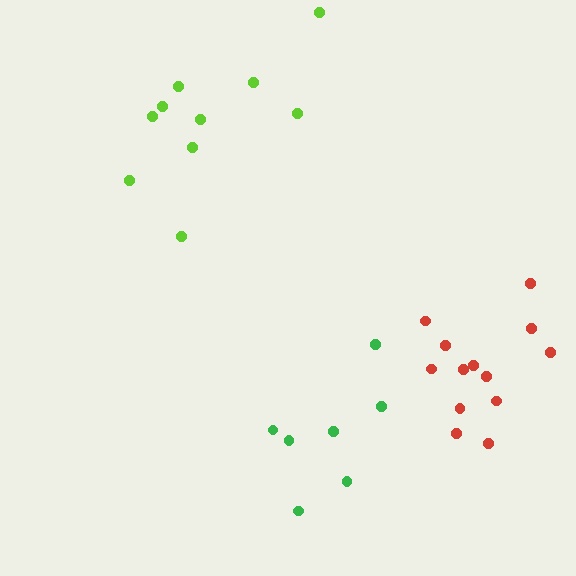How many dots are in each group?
Group 1: 10 dots, Group 2: 13 dots, Group 3: 7 dots (30 total).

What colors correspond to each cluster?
The clusters are colored: lime, red, green.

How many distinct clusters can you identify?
There are 3 distinct clusters.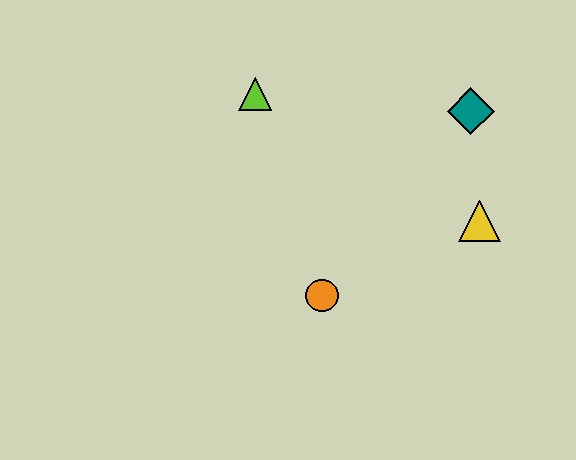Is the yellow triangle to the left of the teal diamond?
No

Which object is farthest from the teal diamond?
The orange circle is farthest from the teal diamond.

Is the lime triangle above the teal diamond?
Yes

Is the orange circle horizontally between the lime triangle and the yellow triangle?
Yes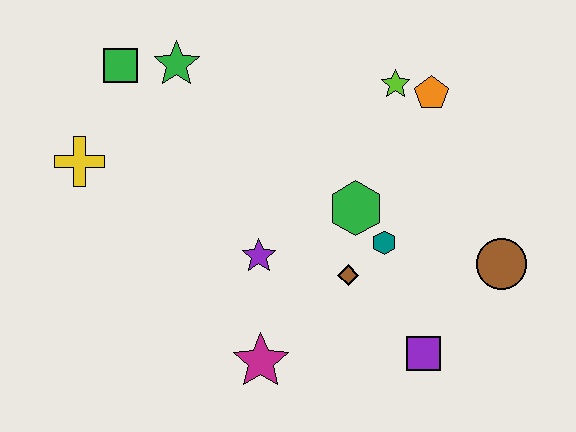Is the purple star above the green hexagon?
No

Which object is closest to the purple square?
The brown diamond is closest to the purple square.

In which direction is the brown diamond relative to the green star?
The brown diamond is below the green star.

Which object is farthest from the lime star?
The yellow cross is farthest from the lime star.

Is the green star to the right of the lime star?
No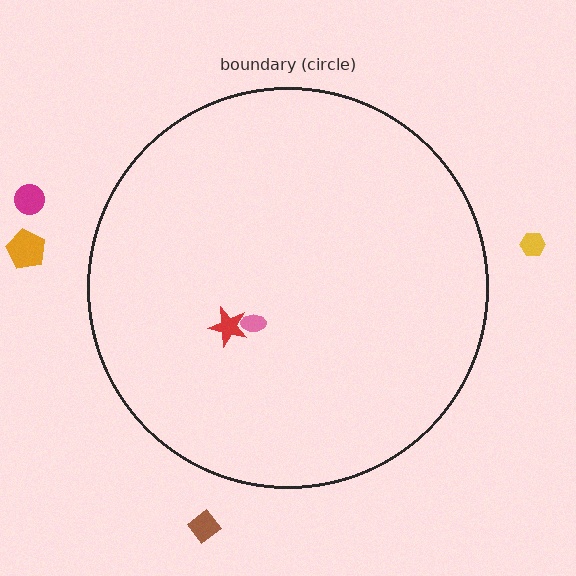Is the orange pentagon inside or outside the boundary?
Outside.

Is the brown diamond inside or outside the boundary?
Outside.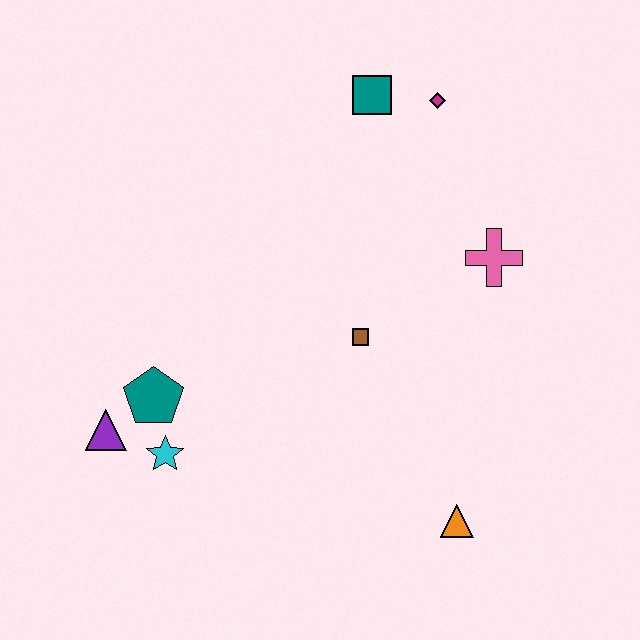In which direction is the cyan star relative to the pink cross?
The cyan star is to the left of the pink cross.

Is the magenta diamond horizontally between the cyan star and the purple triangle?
No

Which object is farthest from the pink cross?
The purple triangle is farthest from the pink cross.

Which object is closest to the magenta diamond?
The teal square is closest to the magenta diamond.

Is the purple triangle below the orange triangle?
No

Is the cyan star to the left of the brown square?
Yes